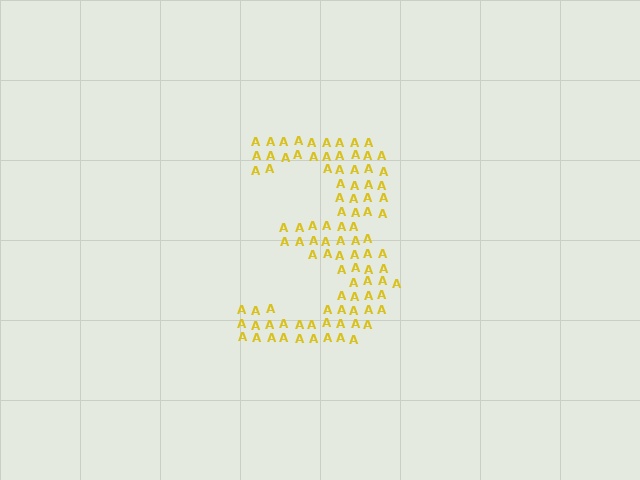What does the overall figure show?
The overall figure shows the digit 3.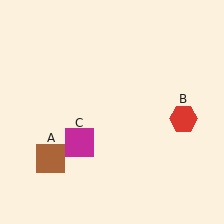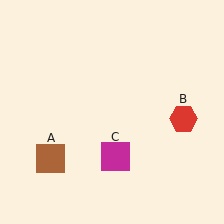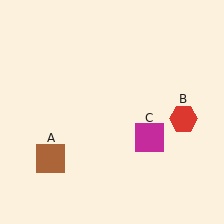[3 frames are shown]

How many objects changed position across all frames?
1 object changed position: magenta square (object C).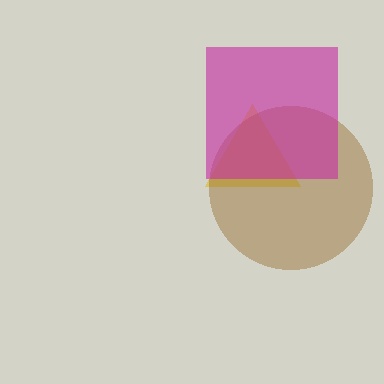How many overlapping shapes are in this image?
There are 3 overlapping shapes in the image.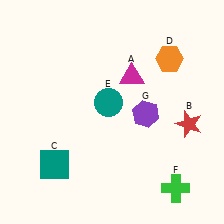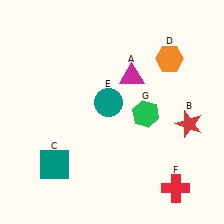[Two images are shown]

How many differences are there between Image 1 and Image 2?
There are 2 differences between the two images.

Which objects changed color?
F changed from green to red. G changed from purple to green.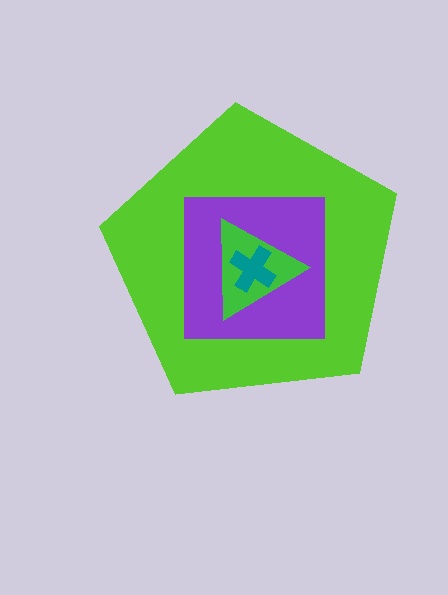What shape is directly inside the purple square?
The green triangle.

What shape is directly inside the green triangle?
The teal cross.